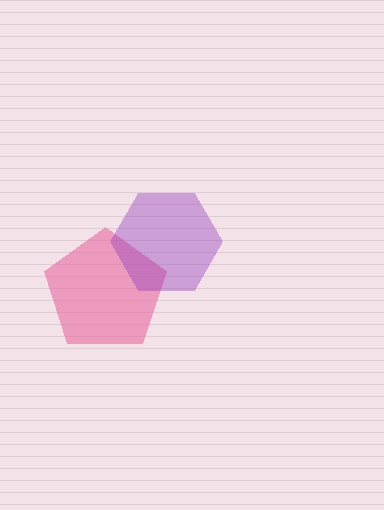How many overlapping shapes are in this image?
There are 2 overlapping shapes in the image.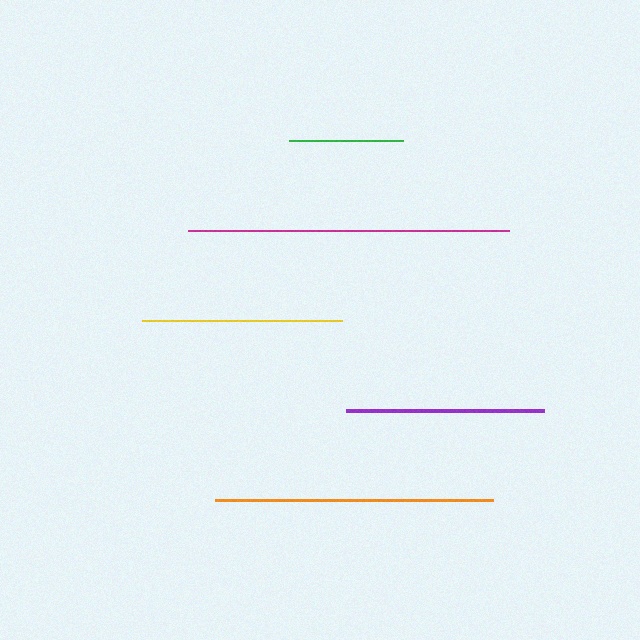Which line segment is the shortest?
The green line is the shortest at approximately 114 pixels.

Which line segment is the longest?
The magenta line is the longest at approximately 321 pixels.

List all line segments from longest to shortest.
From longest to shortest: magenta, orange, yellow, purple, green.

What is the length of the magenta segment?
The magenta segment is approximately 321 pixels long.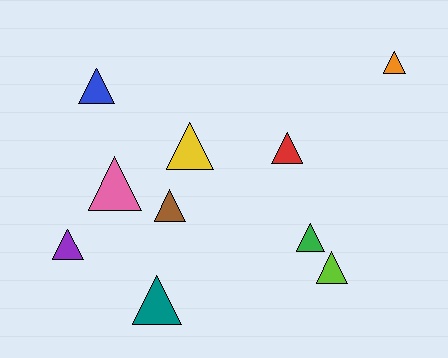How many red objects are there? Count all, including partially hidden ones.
There is 1 red object.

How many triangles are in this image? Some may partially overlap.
There are 10 triangles.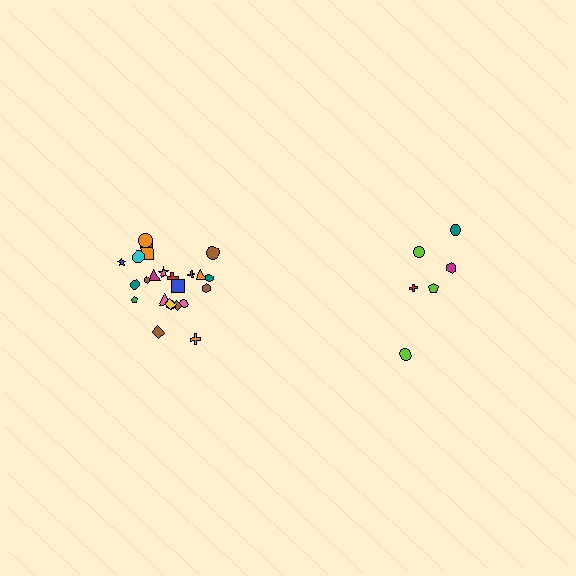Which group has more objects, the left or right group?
The left group.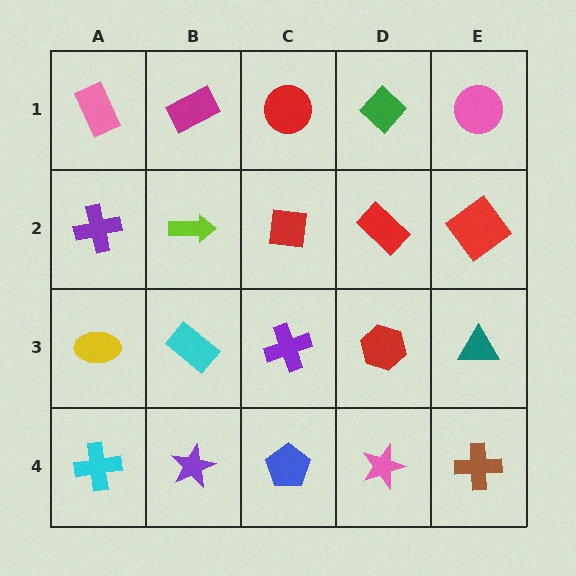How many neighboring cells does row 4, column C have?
3.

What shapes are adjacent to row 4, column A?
A yellow ellipse (row 3, column A), a purple star (row 4, column B).